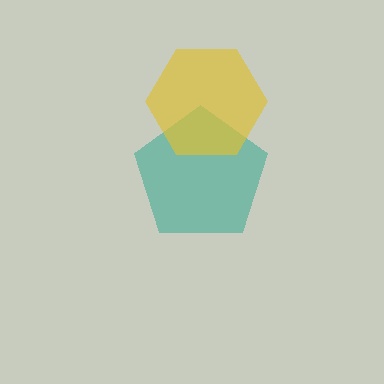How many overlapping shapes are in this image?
There are 2 overlapping shapes in the image.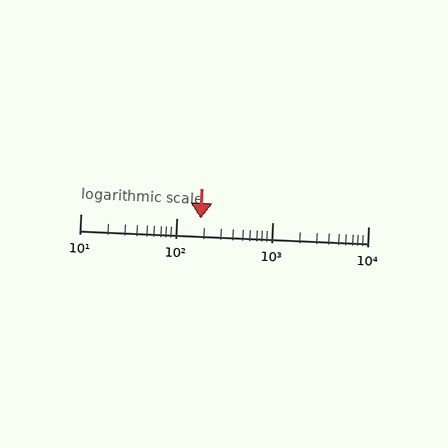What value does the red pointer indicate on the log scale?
The pointer indicates approximately 180.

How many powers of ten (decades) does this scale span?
The scale spans 3 decades, from 10 to 10000.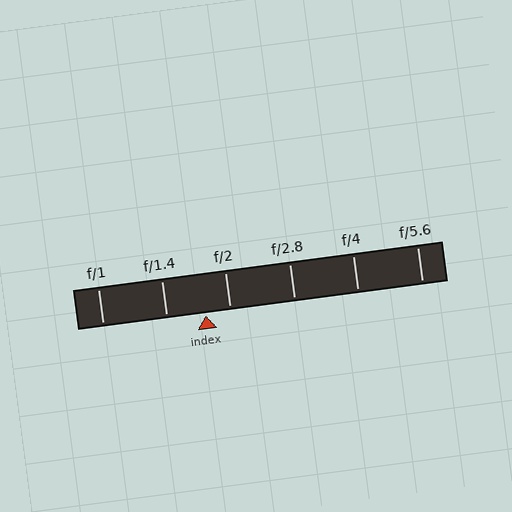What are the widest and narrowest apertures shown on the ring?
The widest aperture shown is f/1 and the narrowest is f/5.6.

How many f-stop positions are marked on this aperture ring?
There are 6 f-stop positions marked.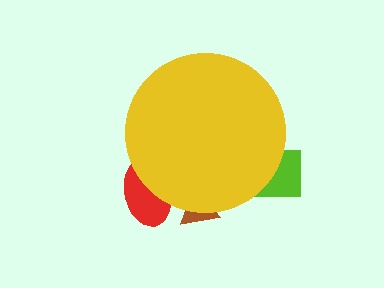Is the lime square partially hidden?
Yes, the lime square is partially hidden behind the yellow circle.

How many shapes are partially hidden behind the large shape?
3 shapes are partially hidden.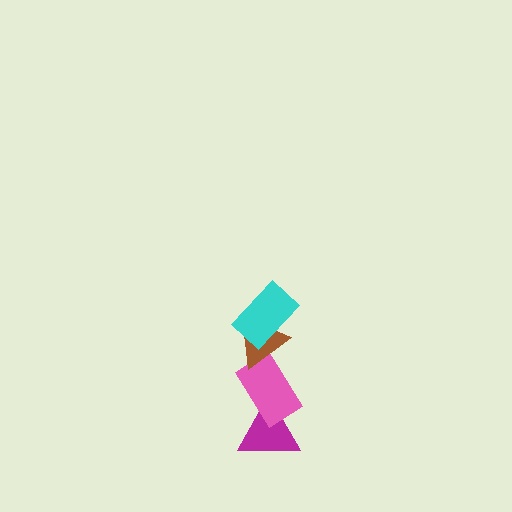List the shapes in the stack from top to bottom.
From top to bottom: the cyan rectangle, the brown triangle, the pink rectangle, the magenta triangle.